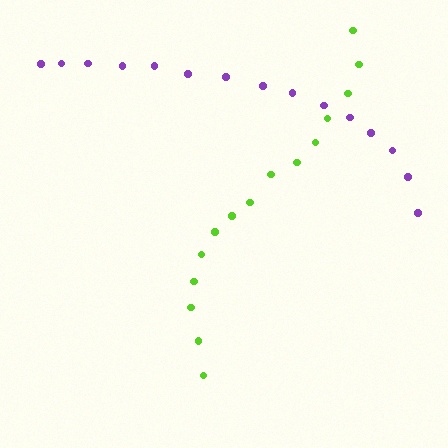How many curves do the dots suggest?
There are 2 distinct paths.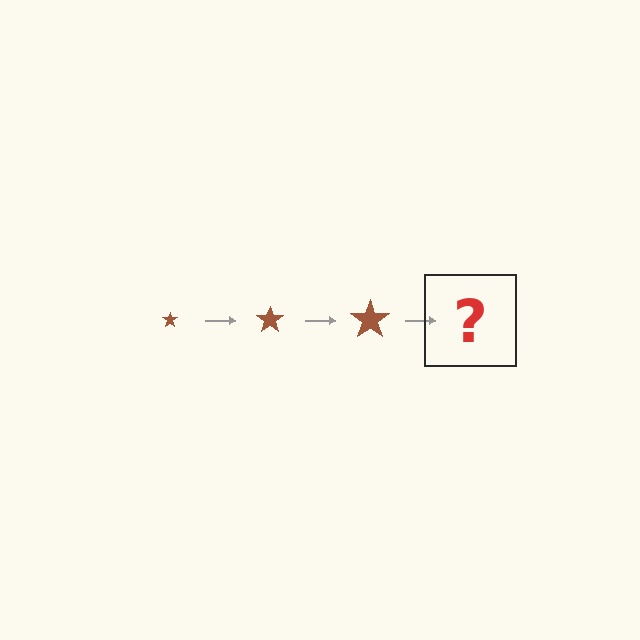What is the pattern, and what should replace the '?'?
The pattern is that the star gets progressively larger each step. The '?' should be a brown star, larger than the previous one.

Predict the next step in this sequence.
The next step is a brown star, larger than the previous one.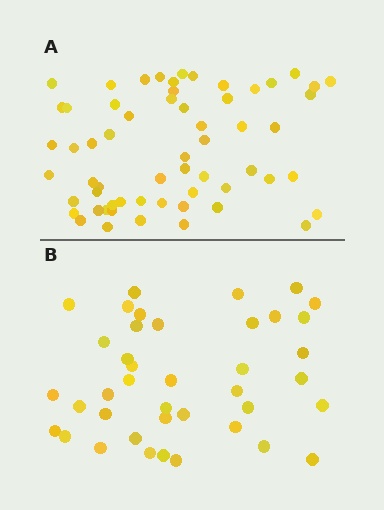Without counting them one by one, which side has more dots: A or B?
Region A (the top region) has more dots.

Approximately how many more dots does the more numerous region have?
Region A has approximately 20 more dots than region B.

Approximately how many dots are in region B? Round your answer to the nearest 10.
About 40 dots.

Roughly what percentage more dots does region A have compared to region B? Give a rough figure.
About 50% more.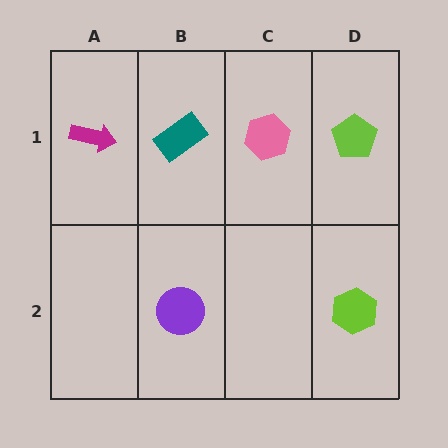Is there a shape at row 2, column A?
No, that cell is empty.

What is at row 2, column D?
A lime hexagon.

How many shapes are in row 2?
2 shapes.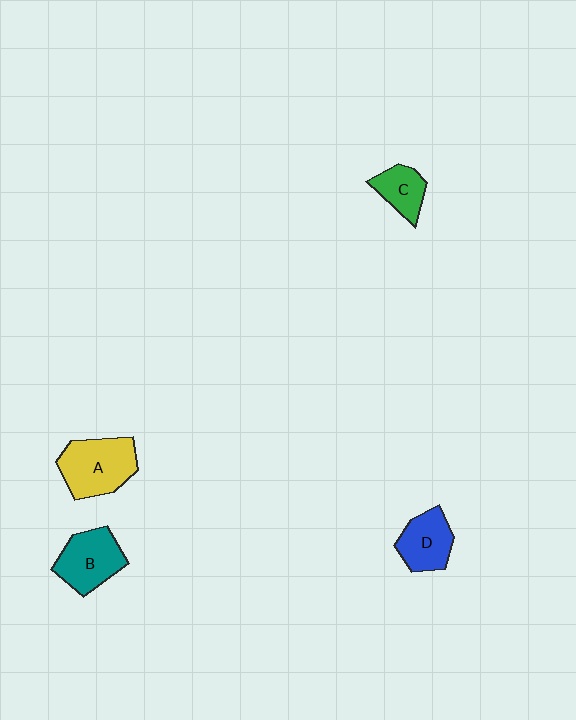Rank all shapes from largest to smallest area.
From largest to smallest: A (yellow), B (teal), D (blue), C (green).